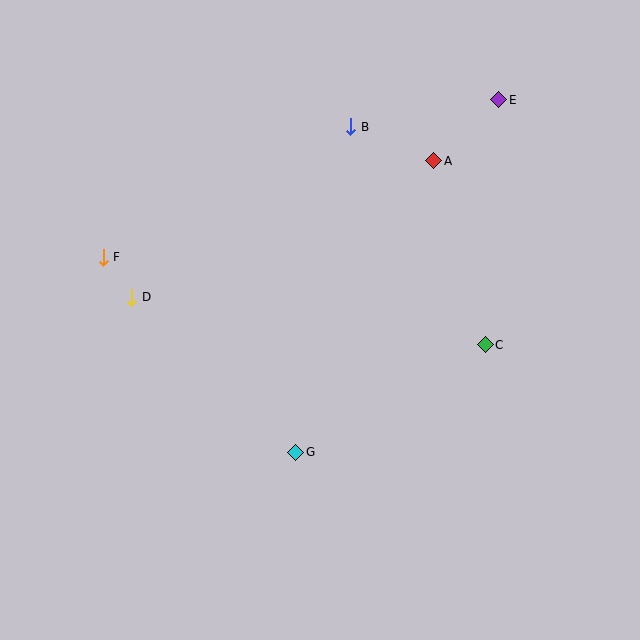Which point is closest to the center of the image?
Point G at (296, 452) is closest to the center.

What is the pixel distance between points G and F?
The distance between G and F is 274 pixels.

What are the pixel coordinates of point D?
Point D is at (132, 297).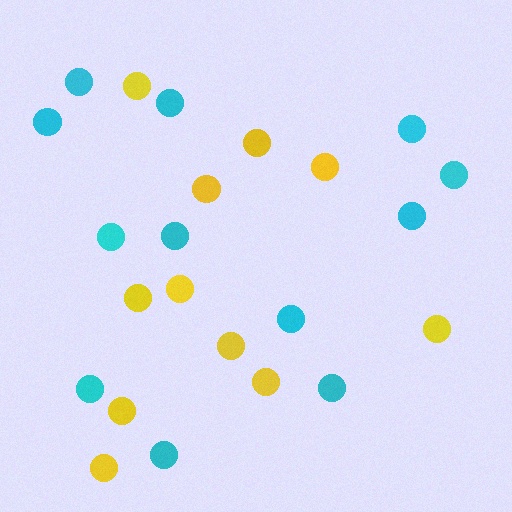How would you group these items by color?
There are 2 groups: one group of cyan circles (12) and one group of yellow circles (11).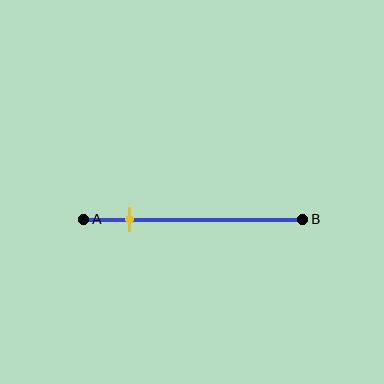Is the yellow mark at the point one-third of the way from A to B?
No, the mark is at about 20% from A, not at the 33% one-third point.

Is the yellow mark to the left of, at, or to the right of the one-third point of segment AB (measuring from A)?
The yellow mark is to the left of the one-third point of segment AB.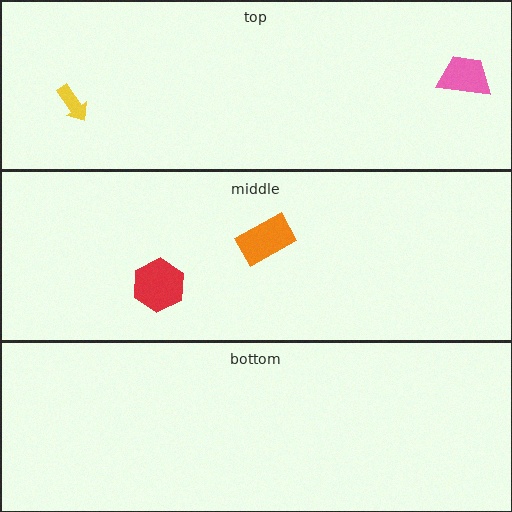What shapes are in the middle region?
The orange rectangle, the red hexagon.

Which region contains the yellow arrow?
The top region.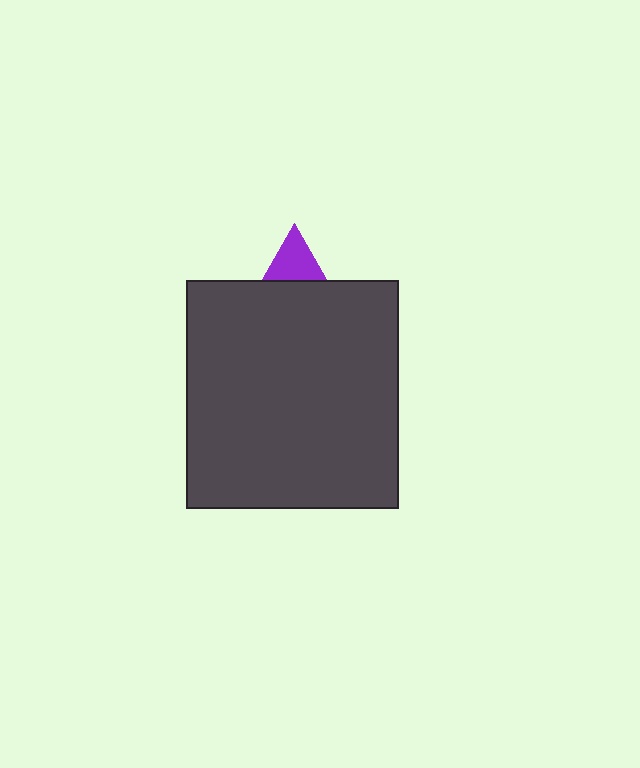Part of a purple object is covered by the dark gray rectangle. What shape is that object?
It is a triangle.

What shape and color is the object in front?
The object in front is a dark gray rectangle.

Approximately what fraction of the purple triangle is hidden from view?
Roughly 67% of the purple triangle is hidden behind the dark gray rectangle.